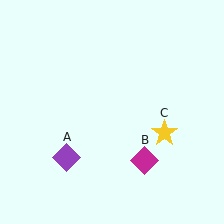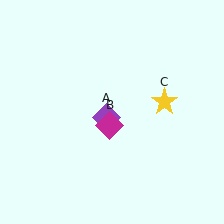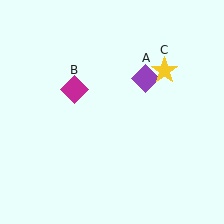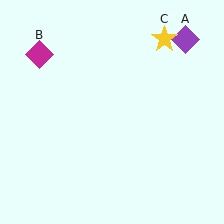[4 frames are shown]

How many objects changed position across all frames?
3 objects changed position: purple diamond (object A), magenta diamond (object B), yellow star (object C).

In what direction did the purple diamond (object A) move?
The purple diamond (object A) moved up and to the right.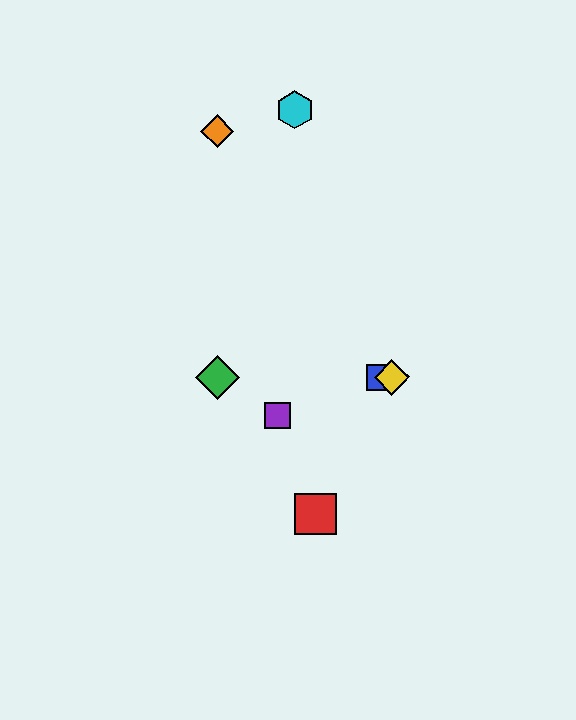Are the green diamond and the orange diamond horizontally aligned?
No, the green diamond is at y≈378 and the orange diamond is at y≈131.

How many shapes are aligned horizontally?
3 shapes (the blue square, the green diamond, the yellow diamond) are aligned horizontally.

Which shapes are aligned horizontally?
The blue square, the green diamond, the yellow diamond are aligned horizontally.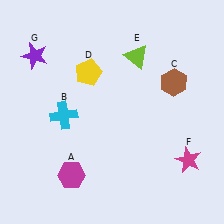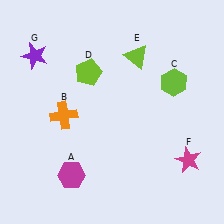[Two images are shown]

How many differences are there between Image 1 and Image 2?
There are 3 differences between the two images.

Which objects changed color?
B changed from cyan to orange. C changed from brown to lime. D changed from yellow to lime.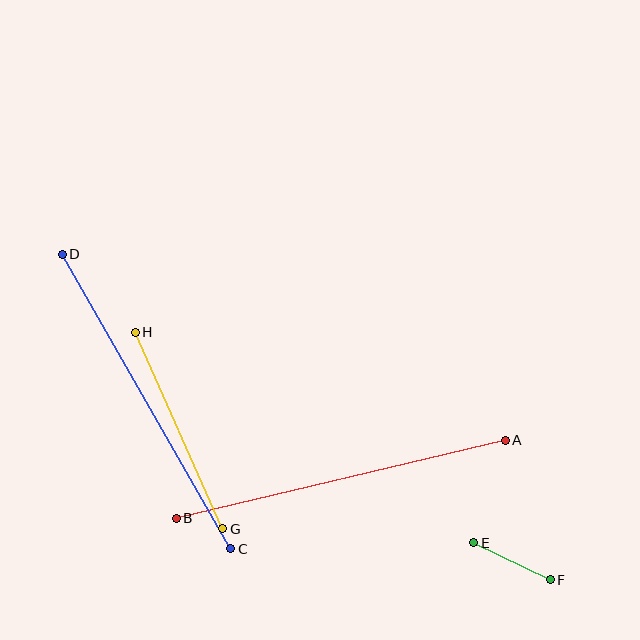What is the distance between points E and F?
The distance is approximately 85 pixels.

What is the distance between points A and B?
The distance is approximately 338 pixels.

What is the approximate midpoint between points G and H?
The midpoint is at approximately (179, 430) pixels.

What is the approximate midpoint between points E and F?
The midpoint is at approximately (512, 561) pixels.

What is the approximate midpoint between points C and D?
The midpoint is at approximately (147, 401) pixels.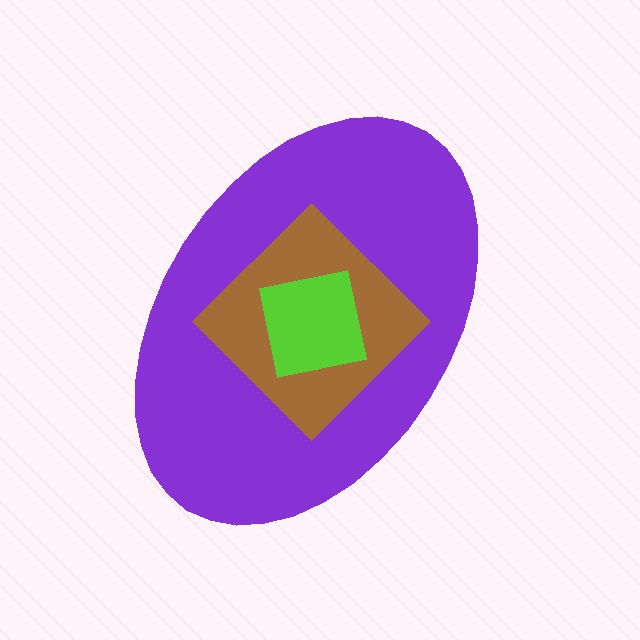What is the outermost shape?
The purple ellipse.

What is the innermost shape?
The lime square.